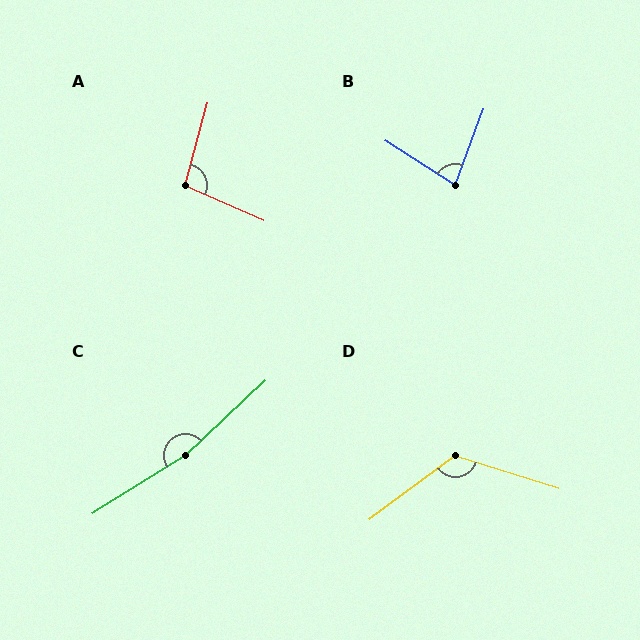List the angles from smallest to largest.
B (78°), A (99°), D (126°), C (169°).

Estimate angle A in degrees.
Approximately 99 degrees.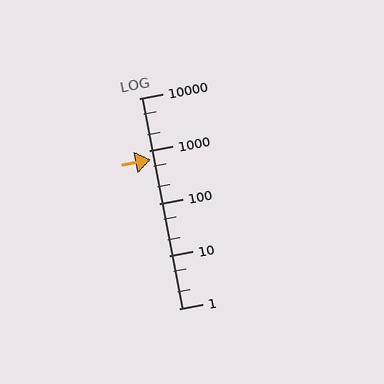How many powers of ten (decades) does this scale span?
The scale spans 4 decades, from 1 to 10000.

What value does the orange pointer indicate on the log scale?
The pointer indicates approximately 670.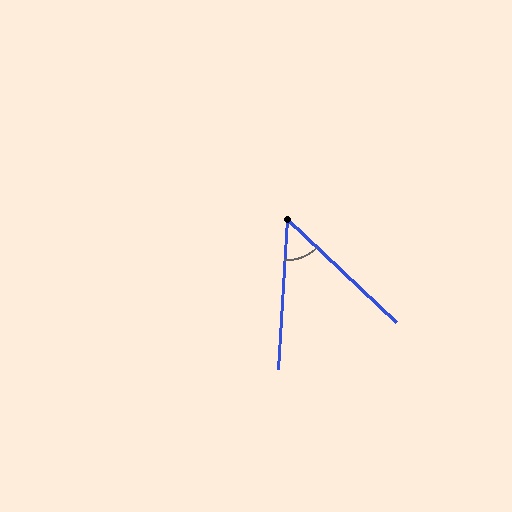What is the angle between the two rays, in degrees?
Approximately 50 degrees.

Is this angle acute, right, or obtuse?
It is acute.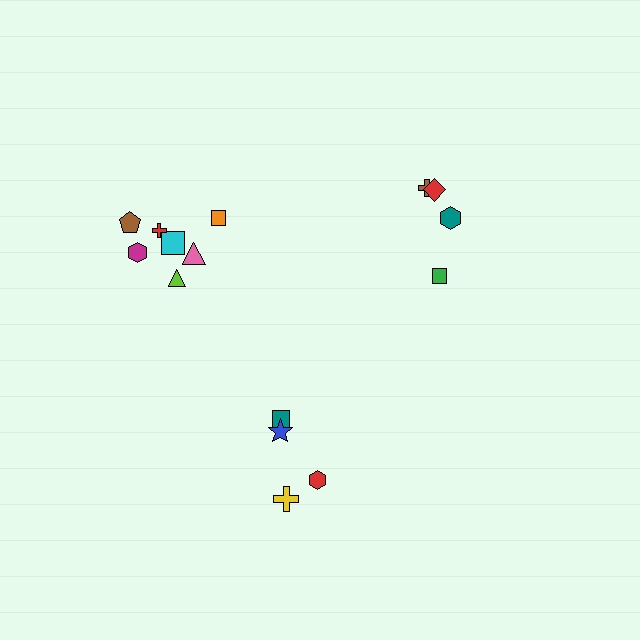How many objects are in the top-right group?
There are 4 objects.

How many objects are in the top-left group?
There are 7 objects.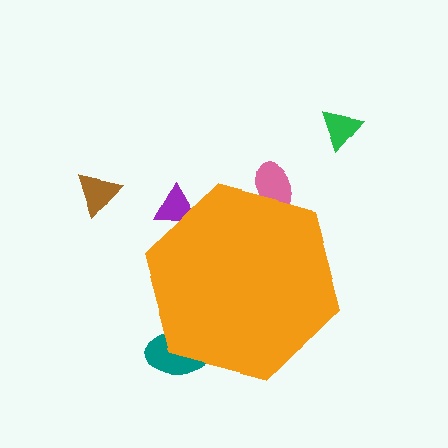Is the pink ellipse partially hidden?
Yes, the pink ellipse is partially hidden behind the orange hexagon.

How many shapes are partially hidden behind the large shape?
3 shapes are partially hidden.